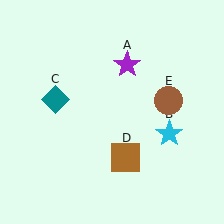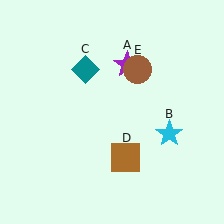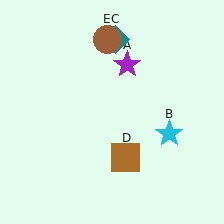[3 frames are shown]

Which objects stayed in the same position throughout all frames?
Purple star (object A) and cyan star (object B) and brown square (object D) remained stationary.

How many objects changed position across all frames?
2 objects changed position: teal diamond (object C), brown circle (object E).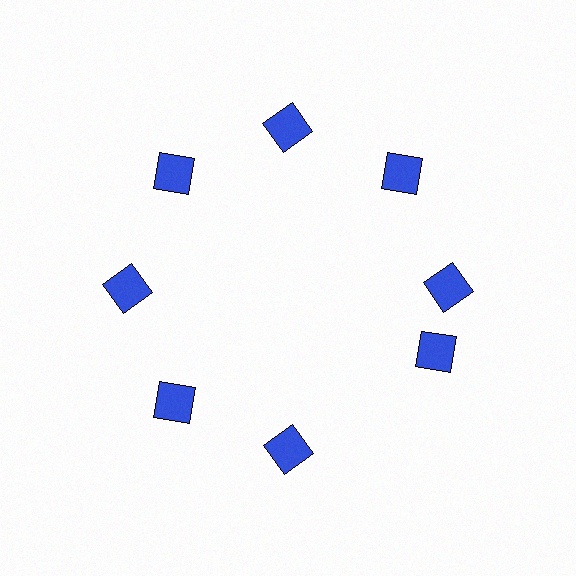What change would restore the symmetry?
The symmetry would be restored by rotating it back into even spacing with its neighbors so that all 8 squares sit at equal angles and equal distance from the center.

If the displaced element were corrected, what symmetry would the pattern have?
It would have 8-fold rotational symmetry — the pattern would map onto itself every 45 degrees.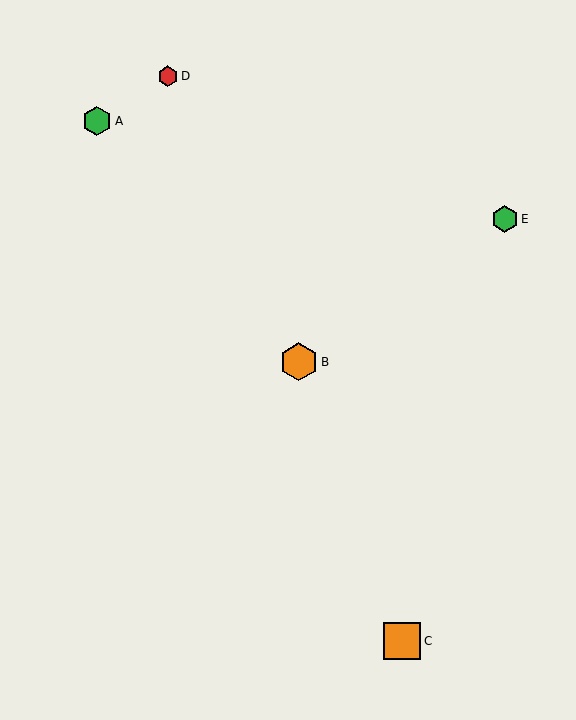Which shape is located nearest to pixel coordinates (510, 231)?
The green hexagon (labeled E) at (505, 219) is nearest to that location.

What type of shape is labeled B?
Shape B is an orange hexagon.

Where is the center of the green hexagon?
The center of the green hexagon is at (97, 121).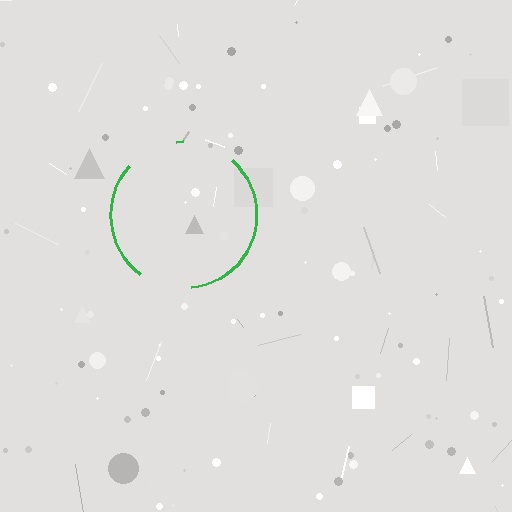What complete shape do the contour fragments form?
The contour fragments form a circle.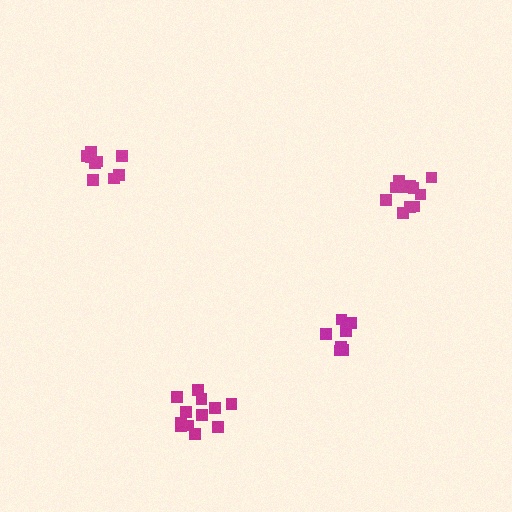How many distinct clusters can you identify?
There are 4 distinct clusters.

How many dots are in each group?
Group 1: 12 dots, Group 2: 7 dots, Group 3: 11 dots, Group 4: 9 dots (39 total).